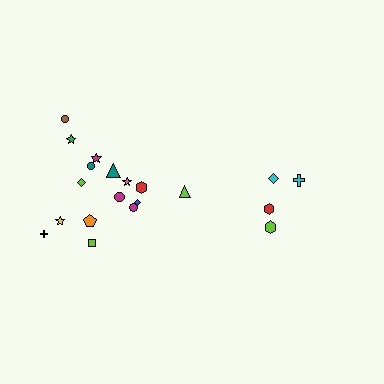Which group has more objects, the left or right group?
The left group.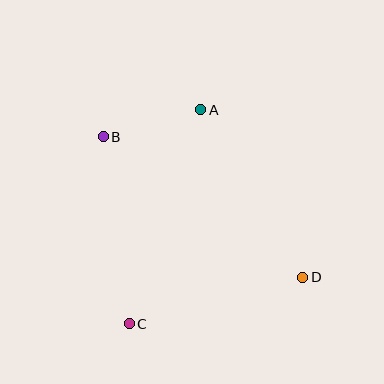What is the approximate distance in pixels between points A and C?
The distance between A and C is approximately 226 pixels.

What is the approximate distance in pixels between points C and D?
The distance between C and D is approximately 180 pixels.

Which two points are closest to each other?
Points A and B are closest to each other.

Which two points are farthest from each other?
Points B and D are farthest from each other.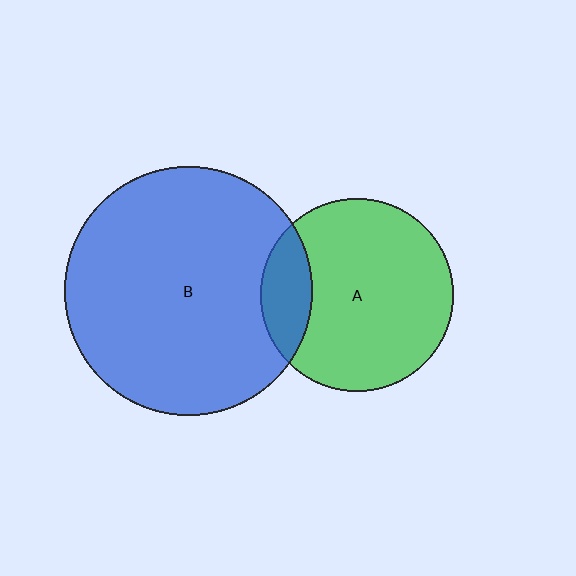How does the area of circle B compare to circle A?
Approximately 1.7 times.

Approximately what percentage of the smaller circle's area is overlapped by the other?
Approximately 15%.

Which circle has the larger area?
Circle B (blue).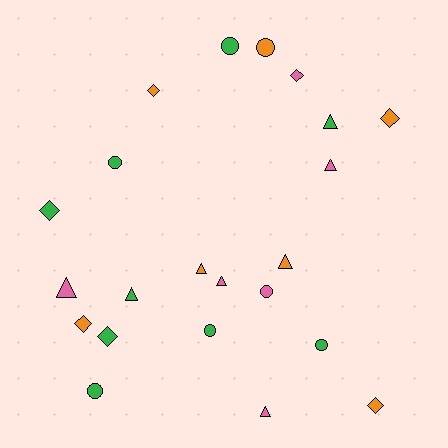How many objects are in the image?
There are 22 objects.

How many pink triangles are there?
There are 4 pink triangles.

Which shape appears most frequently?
Triangle, with 8 objects.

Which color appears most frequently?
Green, with 9 objects.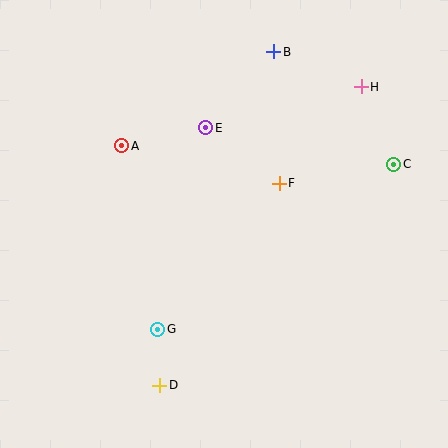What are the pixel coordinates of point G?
Point G is at (158, 329).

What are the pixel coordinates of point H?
Point H is at (361, 87).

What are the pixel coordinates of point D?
Point D is at (160, 385).